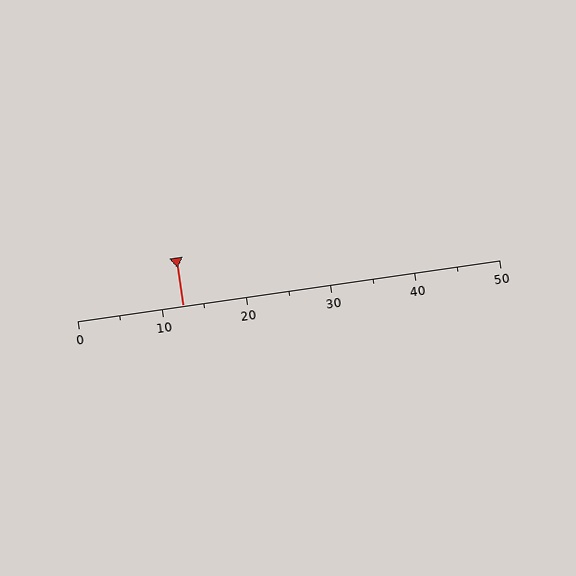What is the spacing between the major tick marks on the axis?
The major ticks are spaced 10 apart.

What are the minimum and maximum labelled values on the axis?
The axis runs from 0 to 50.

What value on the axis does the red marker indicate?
The marker indicates approximately 12.5.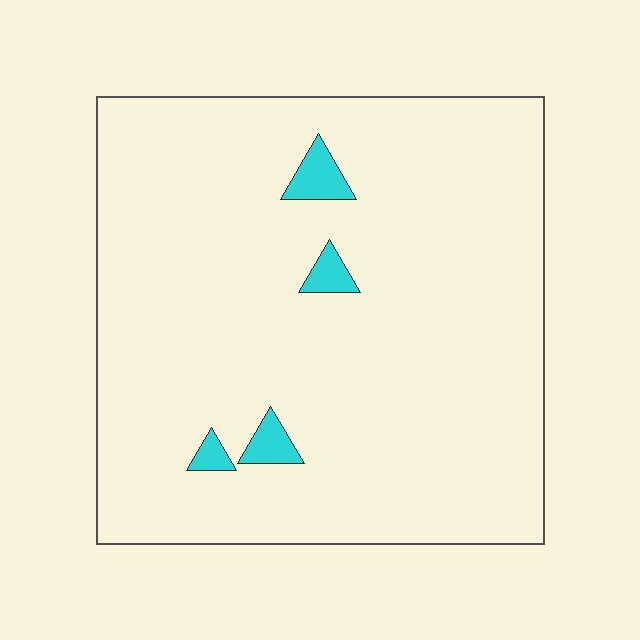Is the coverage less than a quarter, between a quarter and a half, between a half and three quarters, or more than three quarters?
Less than a quarter.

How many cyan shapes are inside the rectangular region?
4.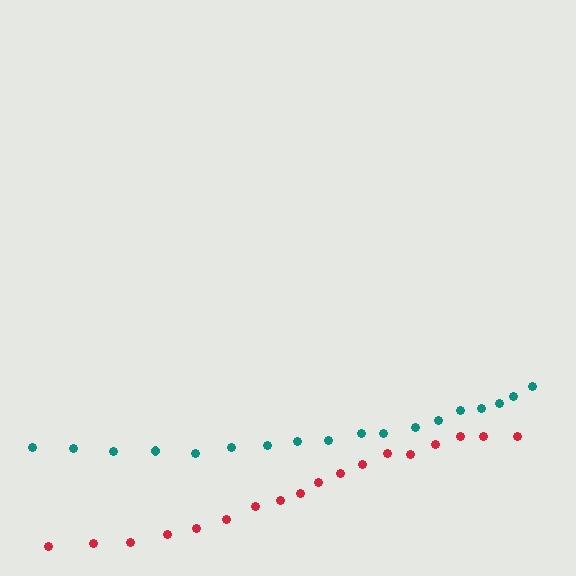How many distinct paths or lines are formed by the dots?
There are 2 distinct paths.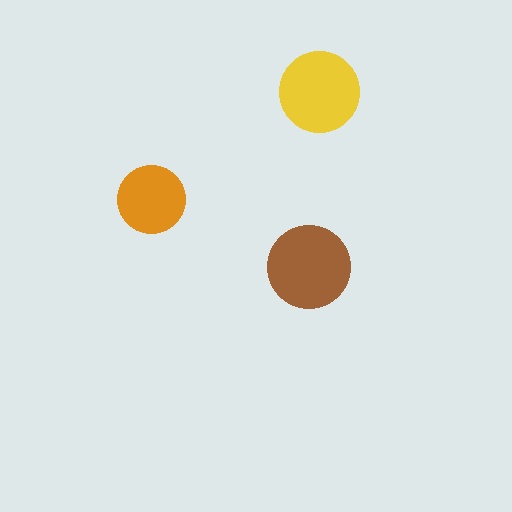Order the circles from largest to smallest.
the brown one, the yellow one, the orange one.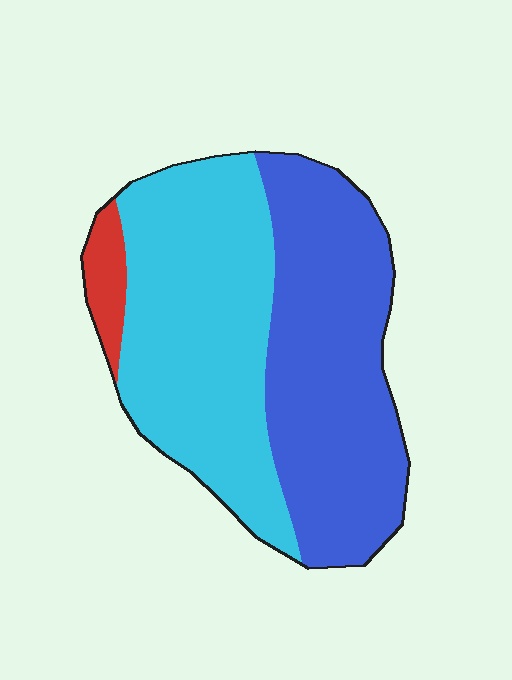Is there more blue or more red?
Blue.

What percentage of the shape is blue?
Blue takes up about one half (1/2) of the shape.